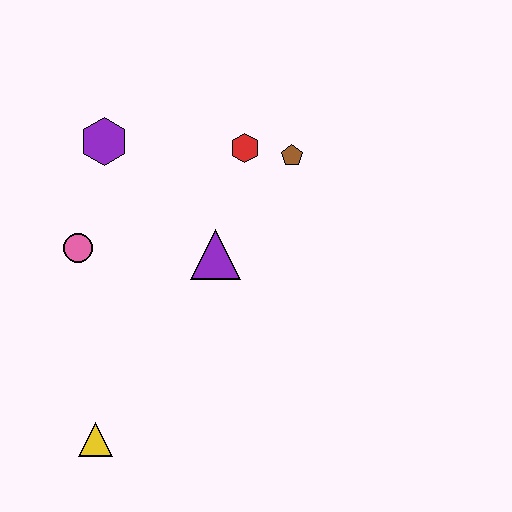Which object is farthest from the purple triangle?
The yellow triangle is farthest from the purple triangle.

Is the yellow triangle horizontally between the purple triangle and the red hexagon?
No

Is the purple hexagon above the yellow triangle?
Yes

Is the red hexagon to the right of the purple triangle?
Yes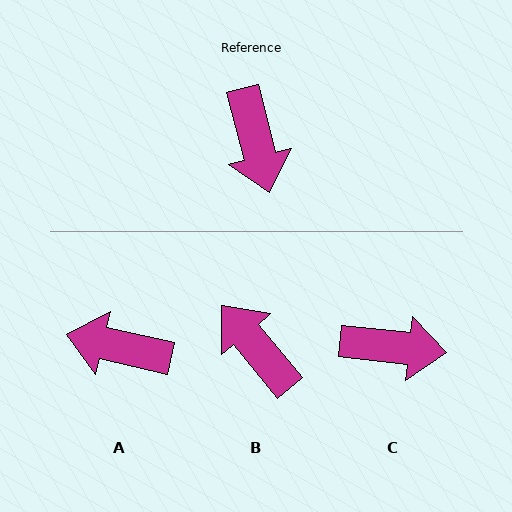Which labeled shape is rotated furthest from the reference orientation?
B, about 155 degrees away.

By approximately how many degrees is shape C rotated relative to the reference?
Approximately 69 degrees counter-clockwise.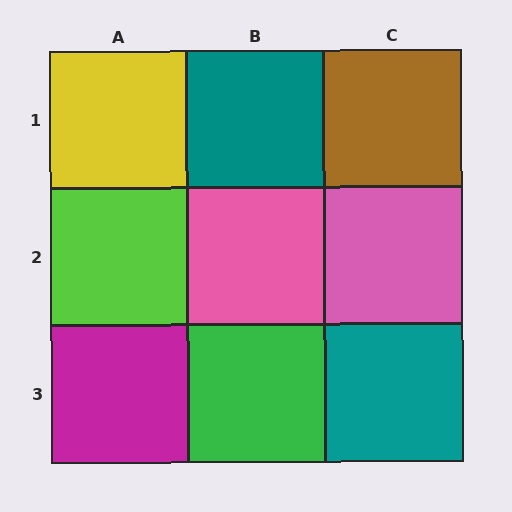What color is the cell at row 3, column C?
Teal.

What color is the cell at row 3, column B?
Green.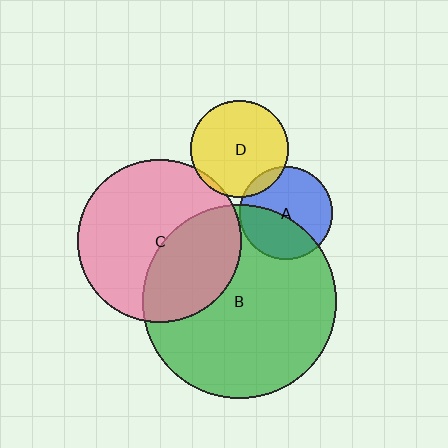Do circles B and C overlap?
Yes.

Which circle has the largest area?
Circle B (green).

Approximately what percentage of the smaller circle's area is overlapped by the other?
Approximately 40%.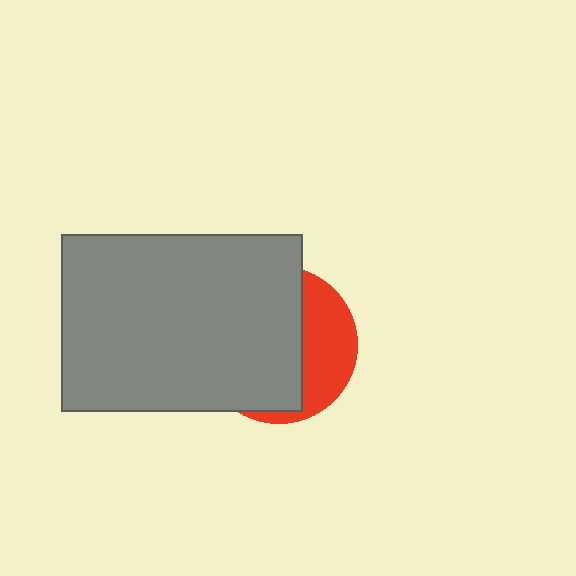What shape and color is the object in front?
The object in front is a gray rectangle.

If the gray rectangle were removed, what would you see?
You would see the complete red circle.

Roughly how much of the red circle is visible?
A small part of it is visible (roughly 34%).